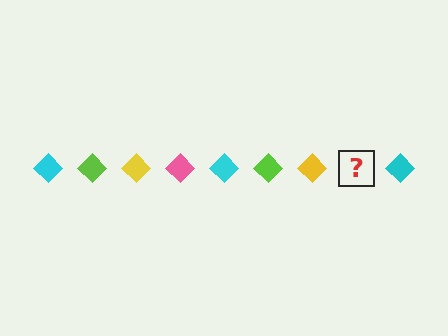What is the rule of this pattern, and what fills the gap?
The rule is that the pattern cycles through cyan, lime, yellow, pink diamonds. The gap should be filled with a pink diamond.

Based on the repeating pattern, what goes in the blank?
The blank should be a pink diamond.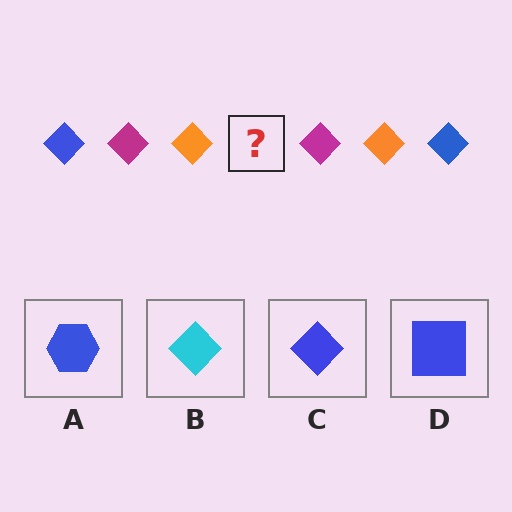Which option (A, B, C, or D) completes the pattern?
C.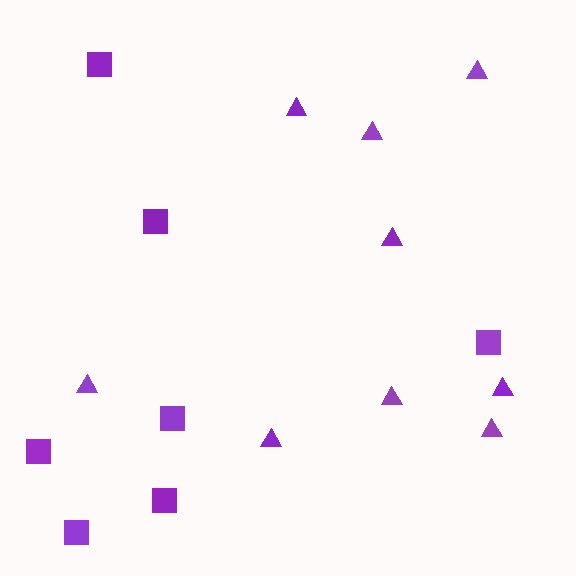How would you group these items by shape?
There are 2 groups: one group of squares (7) and one group of triangles (9).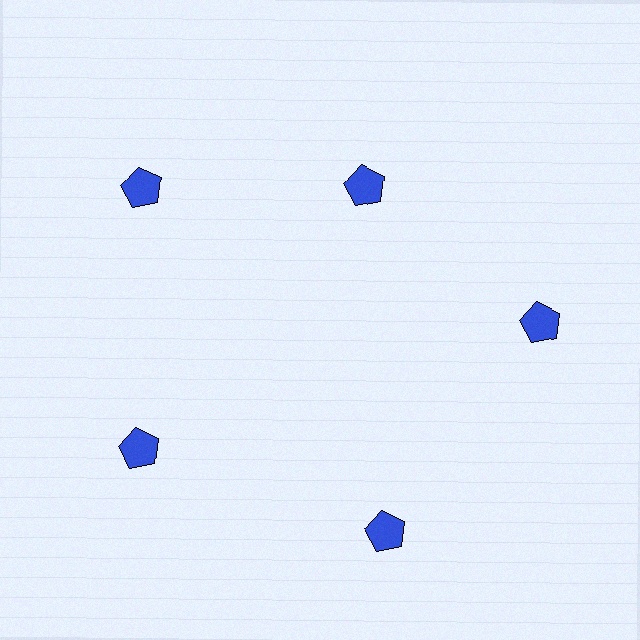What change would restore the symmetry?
The symmetry would be restored by moving it outward, back onto the ring so that all 5 pentagons sit at equal angles and equal distance from the center.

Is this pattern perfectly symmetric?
No. The 5 blue pentagons are arranged in a ring, but one element near the 1 o'clock position is pulled inward toward the center, breaking the 5-fold rotational symmetry.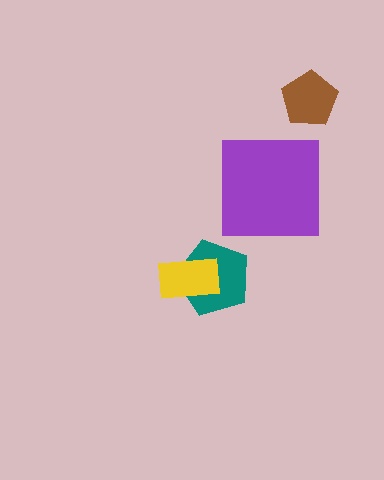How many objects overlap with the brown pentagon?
0 objects overlap with the brown pentagon.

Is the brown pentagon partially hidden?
No, no other shape covers it.